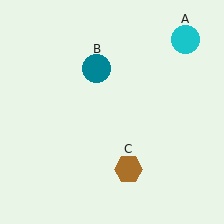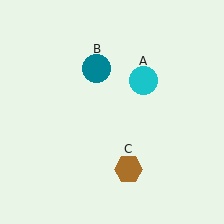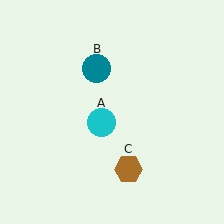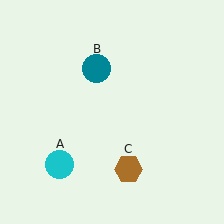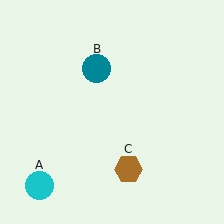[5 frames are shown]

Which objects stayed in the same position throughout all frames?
Teal circle (object B) and brown hexagon (object C) remained stationary.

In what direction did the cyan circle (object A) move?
The cyan circle (object A) moved down and to the left.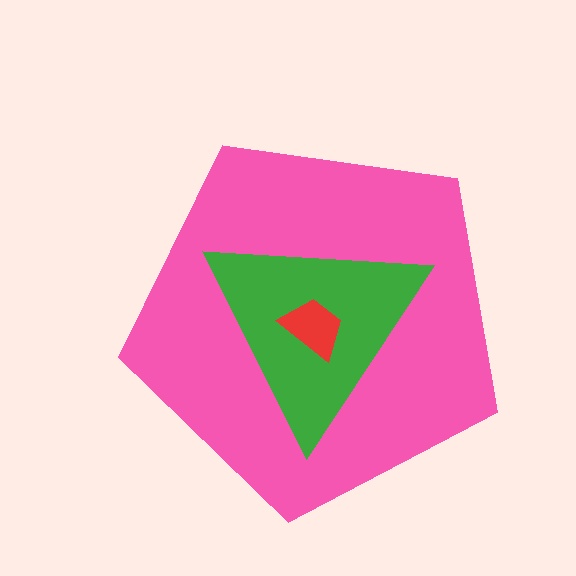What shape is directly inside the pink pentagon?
The green triangle.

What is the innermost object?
The red trapezoid.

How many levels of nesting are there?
3.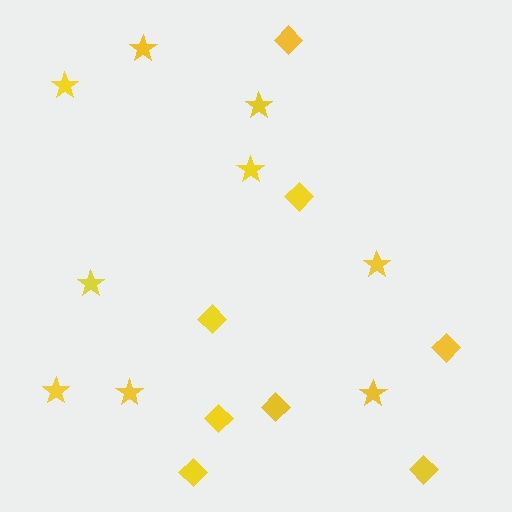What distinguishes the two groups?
There are 2 groups: one group of diamonds (8) and one group of stars (9).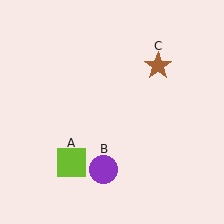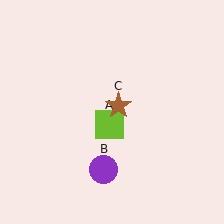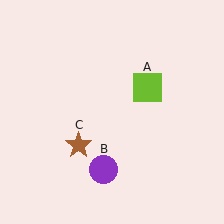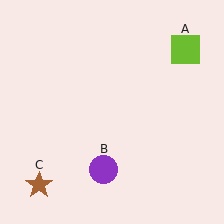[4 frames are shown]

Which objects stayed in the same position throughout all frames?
Purple circle (object B) remained stationary.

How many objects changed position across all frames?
2 objects changed position: lime square (object A), brown star (object C).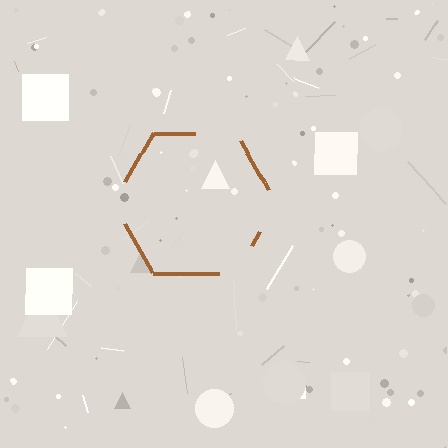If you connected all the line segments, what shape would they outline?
They would outline a hexagon.